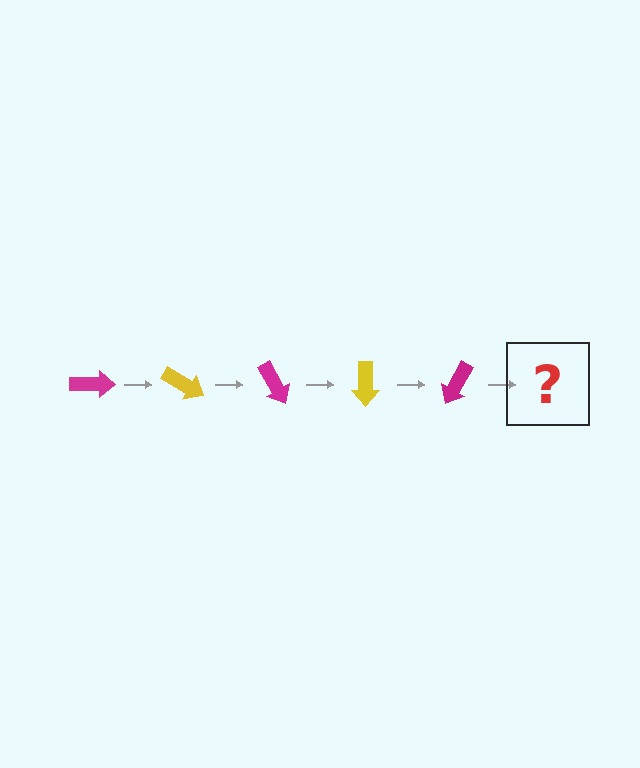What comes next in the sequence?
The next element should be a yellow arrow, rotated 150 degrees from the start.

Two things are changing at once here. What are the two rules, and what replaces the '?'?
The two rules are that it rotates 30 degrees each step and the color cycles through magenta and yellow. The '?' should be a yellow arrow, rotated 150 degrees from the start.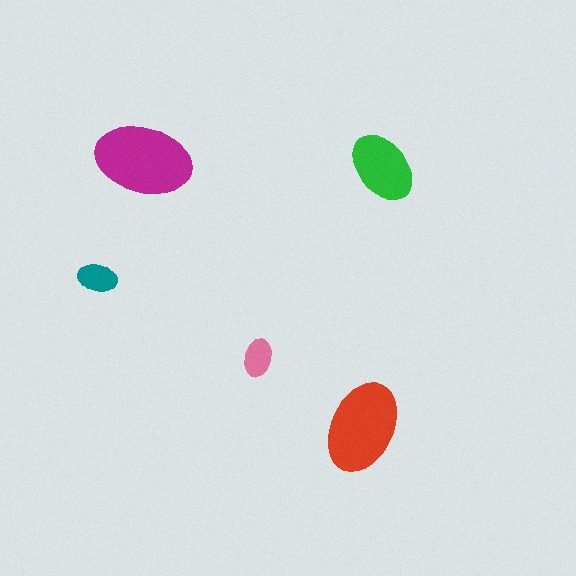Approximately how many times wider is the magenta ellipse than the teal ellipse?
About 2.5 times wider.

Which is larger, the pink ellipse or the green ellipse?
The green one.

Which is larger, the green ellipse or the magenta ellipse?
The magenta one.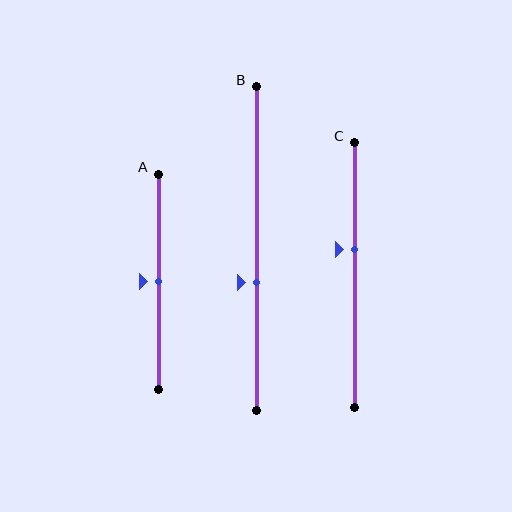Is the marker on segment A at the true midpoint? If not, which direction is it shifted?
Yes, the marker on segment A is at the true midpoint.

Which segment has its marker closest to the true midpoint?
Segment A has its marker closest to the true midpoint.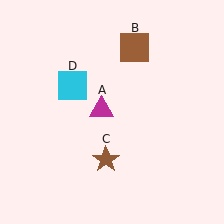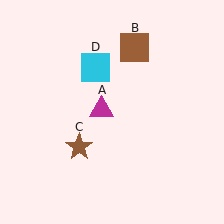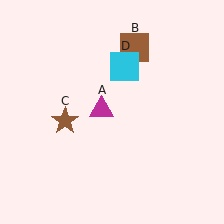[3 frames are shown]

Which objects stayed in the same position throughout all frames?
Magenta triangle (object A) and brown square (object B) remained stationary.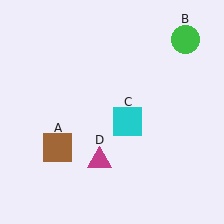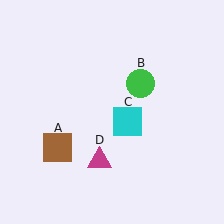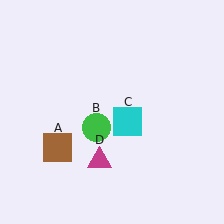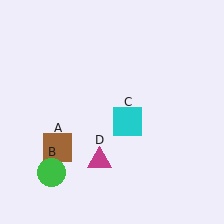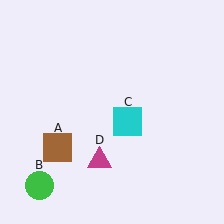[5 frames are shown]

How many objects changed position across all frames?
1 object changed position: green circle (object B).